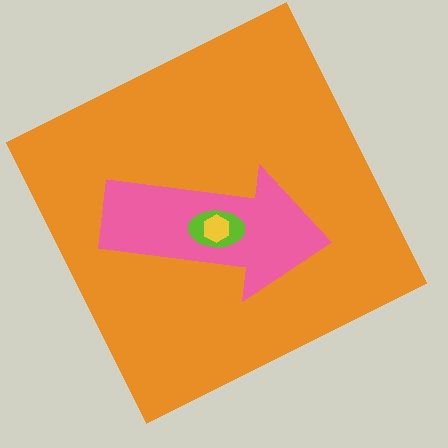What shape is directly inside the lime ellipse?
The yellow hexagon.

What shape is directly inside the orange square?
The pink arrow.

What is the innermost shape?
The yellow hexagon.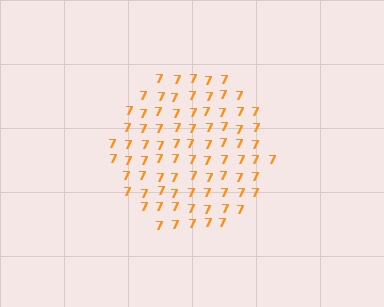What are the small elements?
The small elements are digit 7's.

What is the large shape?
The large shape is a circle.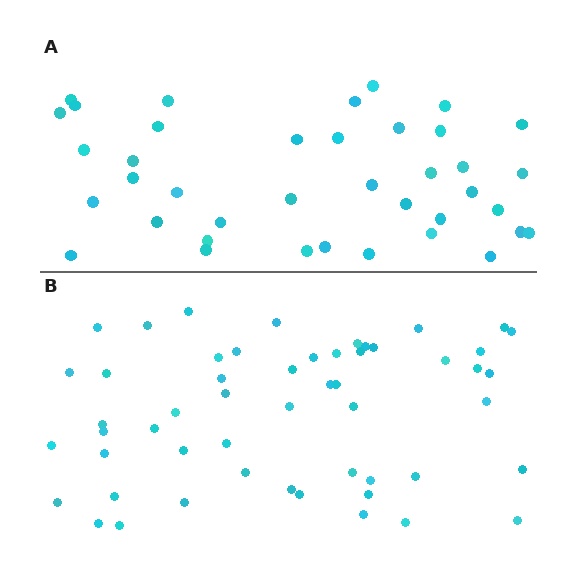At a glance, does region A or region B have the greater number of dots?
Region B (the bottom region) has more dots.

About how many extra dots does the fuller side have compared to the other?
Region B has approximately 15 more dots than region A.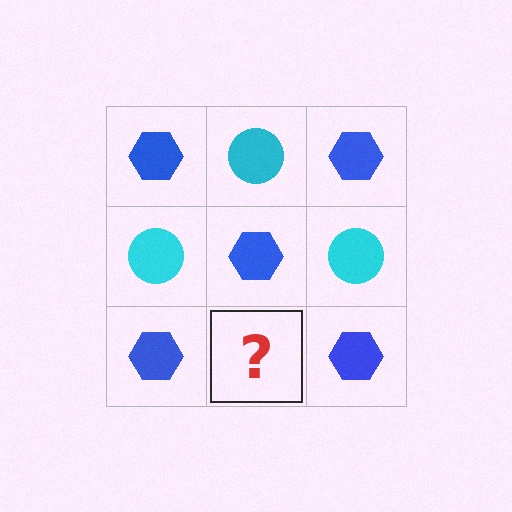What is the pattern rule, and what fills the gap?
The rule is that it alternates blue hexagon and cyan circle in a checkerboard pattern. The gap should be filled with a cyan circle.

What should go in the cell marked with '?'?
The missing cell should contain a cyan circle.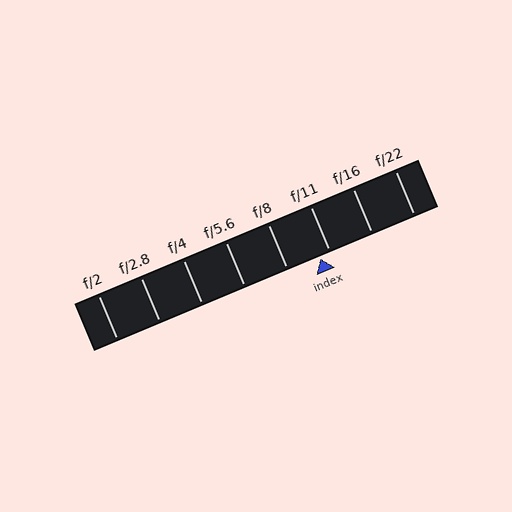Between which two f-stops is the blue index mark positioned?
The index mark is between f/8 and f/11.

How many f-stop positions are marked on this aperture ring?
There are 8 f-stop positions marked.